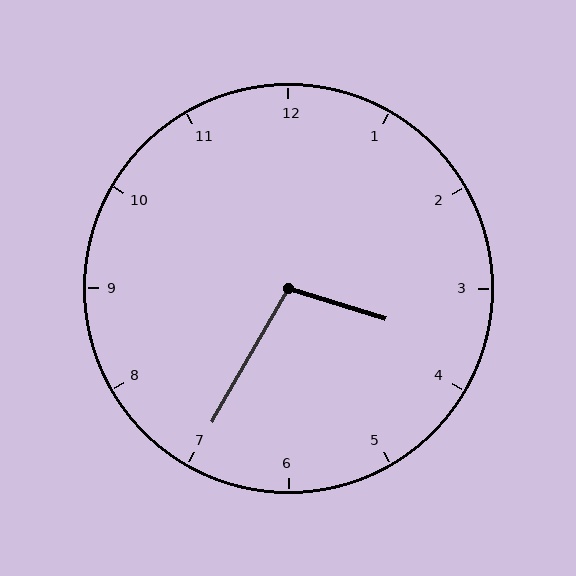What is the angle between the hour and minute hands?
Approximately 102 degrees.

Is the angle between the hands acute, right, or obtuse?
It is obtuse.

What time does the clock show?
3:35.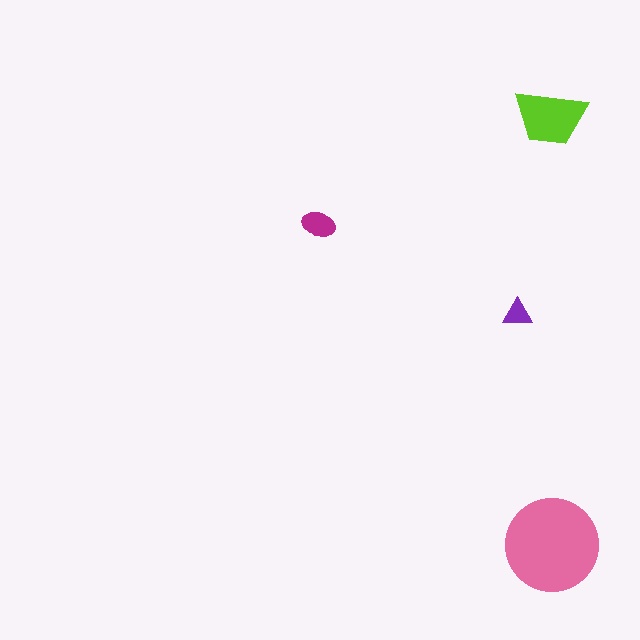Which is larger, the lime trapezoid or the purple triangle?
The lime trapezoid.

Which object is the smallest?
The purple triangle.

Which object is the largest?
The pink circle.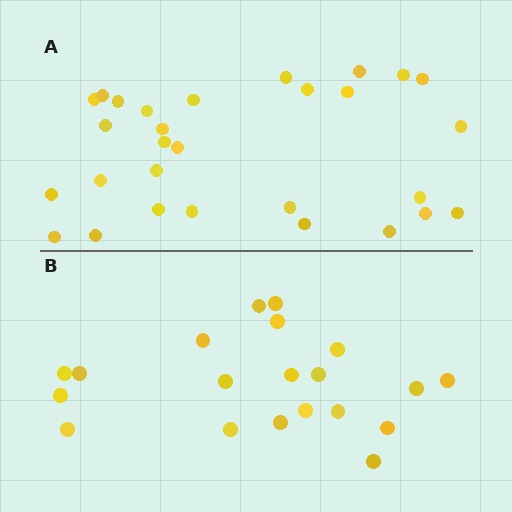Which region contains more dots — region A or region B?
Region A (the top region) has more dots.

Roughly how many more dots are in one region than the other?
Region A has roughly 8 or so more dots than region B.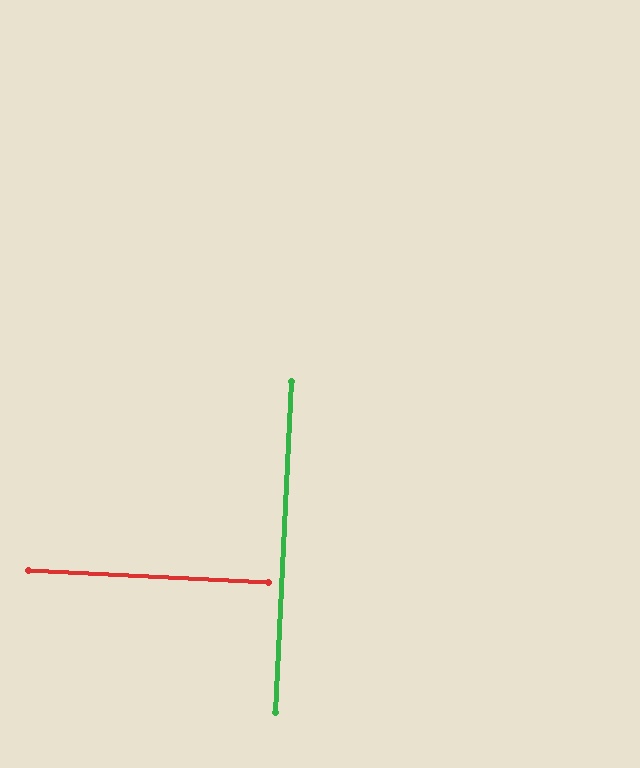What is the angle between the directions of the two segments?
Approximately 90 degrees.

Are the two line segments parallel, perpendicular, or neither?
Perpendicular — they meet at approximately 90°.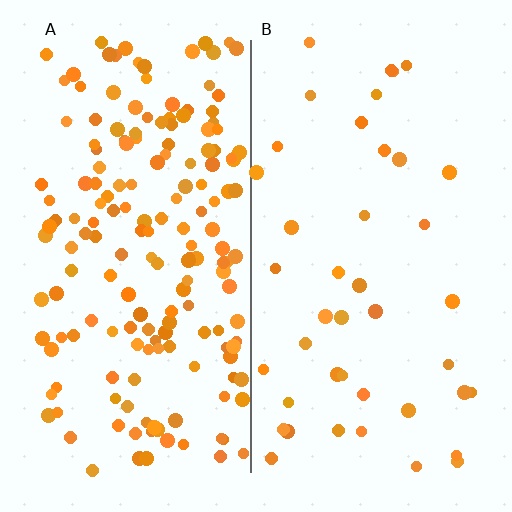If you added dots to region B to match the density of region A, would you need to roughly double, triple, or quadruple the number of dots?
Approximately quadruple.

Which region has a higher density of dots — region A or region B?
A (the left).